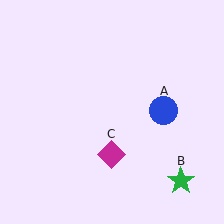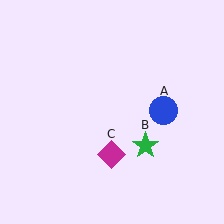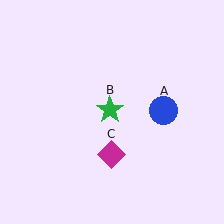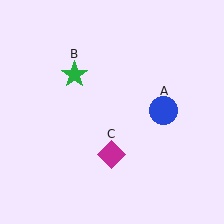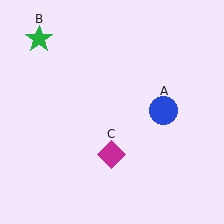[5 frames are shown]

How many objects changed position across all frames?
1 object changed position: green star (object B).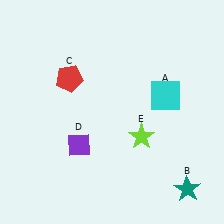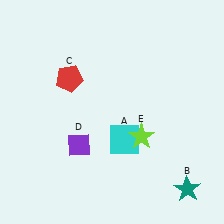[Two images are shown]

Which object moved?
The cyan square (A) moved down.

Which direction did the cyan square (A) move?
The cyan square (A) moved down.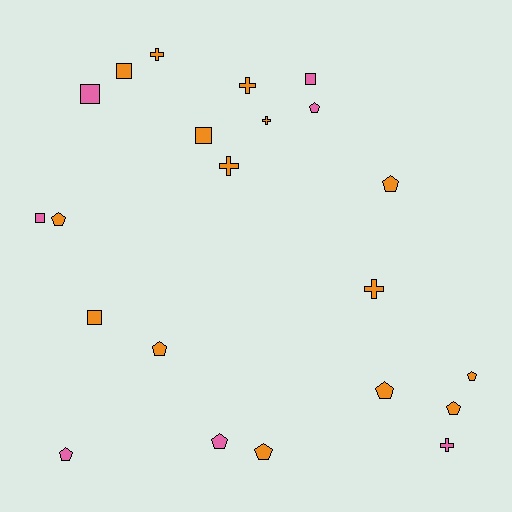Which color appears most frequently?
Orange, with 15 objects.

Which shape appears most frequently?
Pentagon, with 10 objects.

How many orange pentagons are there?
There are 7 orange pentagons.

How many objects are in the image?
There are 22 objects.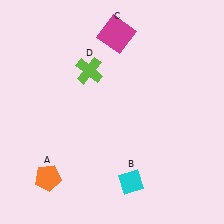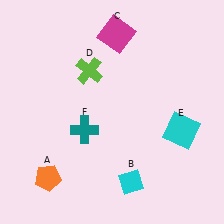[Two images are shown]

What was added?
A cyan square (E), a teal cross (F) were added in Image 2.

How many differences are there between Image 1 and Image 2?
There are 2 differences between the two images.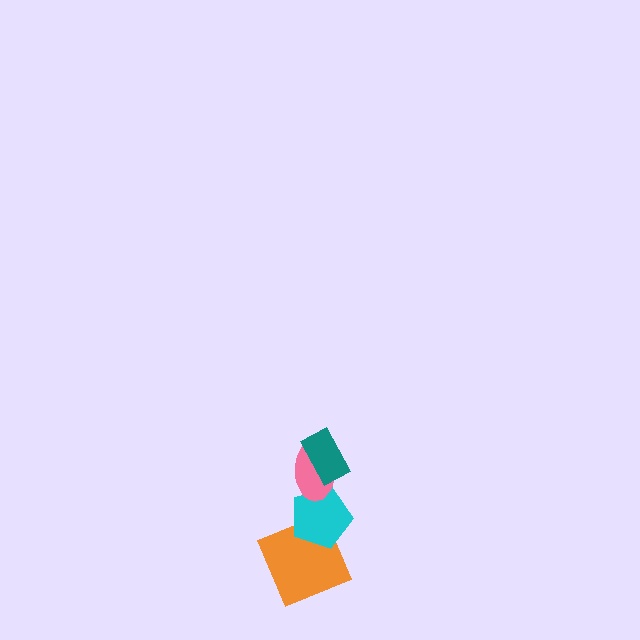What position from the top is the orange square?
The orange square is 4th from the top.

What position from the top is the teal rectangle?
The teal rectangle is 1st from the top.